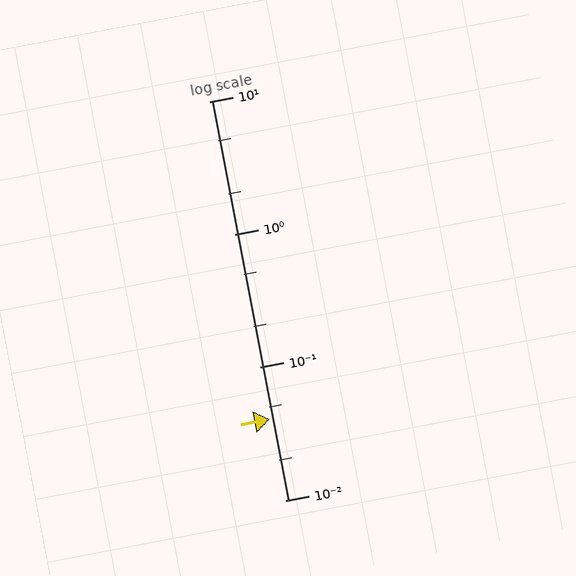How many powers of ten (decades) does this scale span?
The scale spans 3 decades, from 0.01 to 10.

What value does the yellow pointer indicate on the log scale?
The pointer indicates approximately 0.041.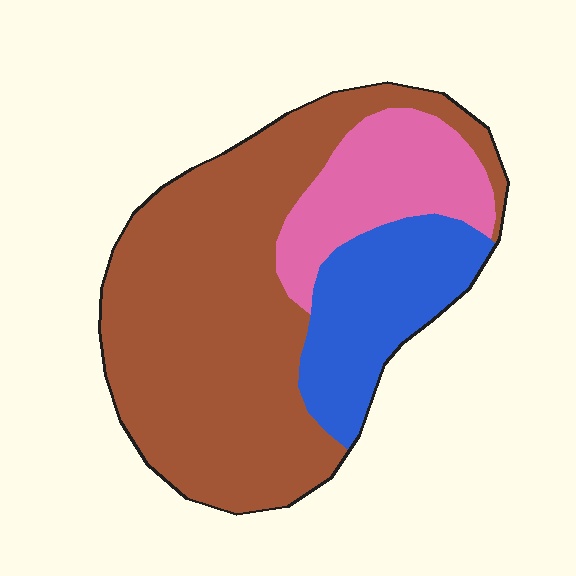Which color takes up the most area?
Brown, at roughly 60%.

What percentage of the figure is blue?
Blue covers 20% of the figure.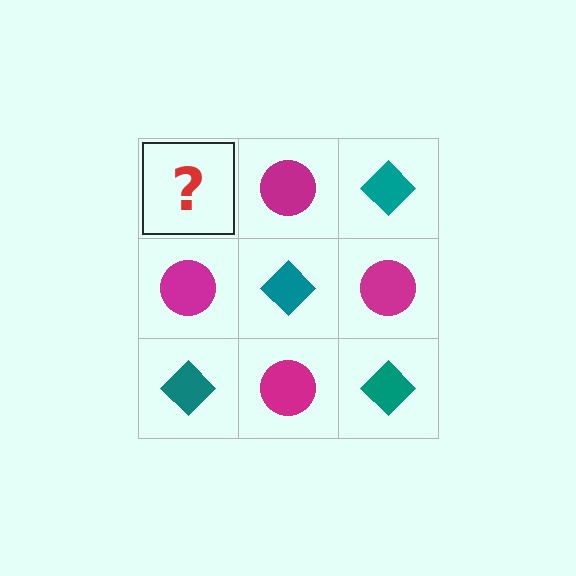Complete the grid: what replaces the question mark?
The question mark should be replaced with a teal diamond.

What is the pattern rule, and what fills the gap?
The rule is that it alternates teal diamond and magenta circle in a checkerboard pattern. The gap should be filled with a teal diamond.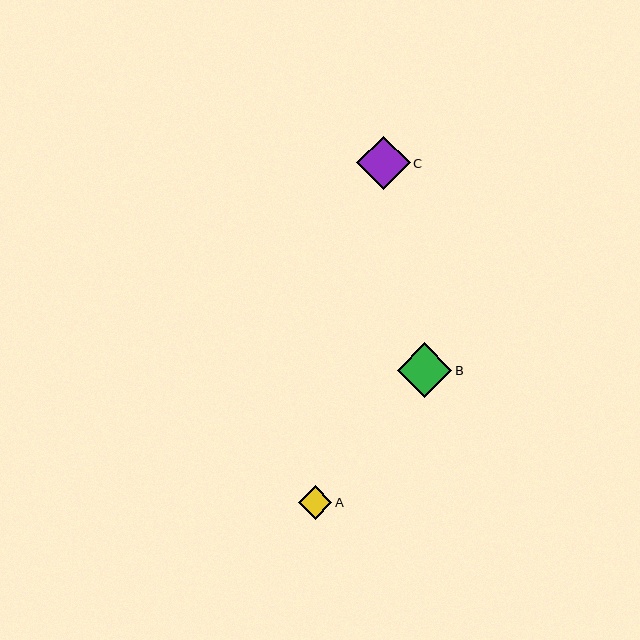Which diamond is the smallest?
Diamond A is the smallest with a size of approximately 33 pixels.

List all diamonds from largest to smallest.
From largest to smallest: B, C, A.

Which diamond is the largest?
Diamond B is the largest with a size of approximately 55 pixels.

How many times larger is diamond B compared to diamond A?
Diamond B is approximately 1.6 times the size of diamond A.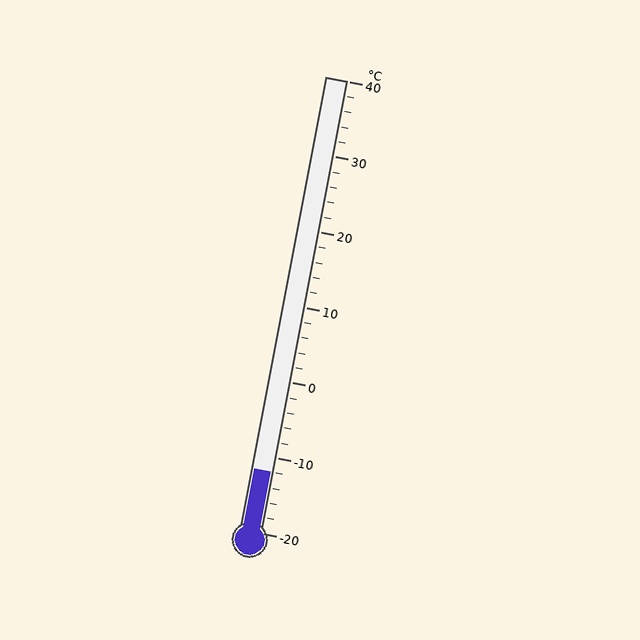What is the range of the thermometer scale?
The thermometer scale ranges from -20°C to 40°C.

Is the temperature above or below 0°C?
The temperature is below 0°C.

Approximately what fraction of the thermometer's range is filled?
The thermometer is filled to approximately 15% of its range.